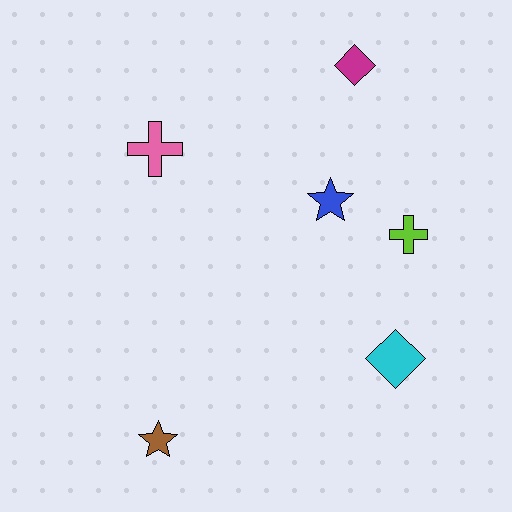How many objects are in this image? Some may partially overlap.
There are 6 objects.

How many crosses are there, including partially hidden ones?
There are 2 crosses.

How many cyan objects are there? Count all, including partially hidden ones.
There is 1 cyan object.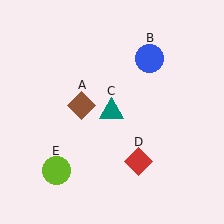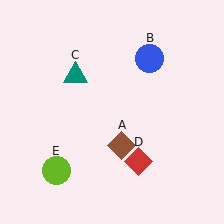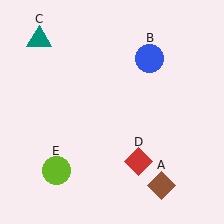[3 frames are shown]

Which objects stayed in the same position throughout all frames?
Blue circle (object B) and red diamond (object D) and lime circle (object E) remained stationary.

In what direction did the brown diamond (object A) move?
The brown diamond (object A) moved down and to the right.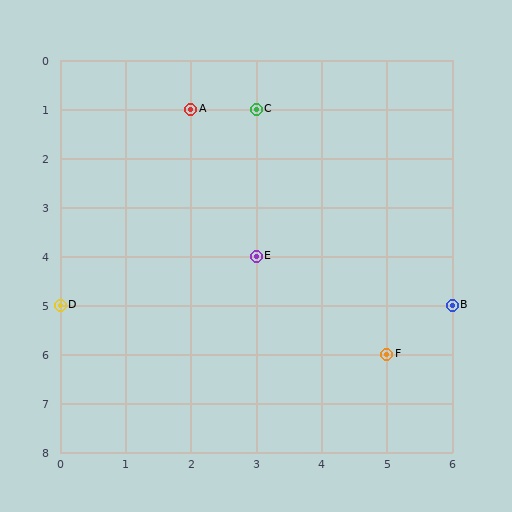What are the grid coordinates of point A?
Point A is at grid coordinates (2, 1).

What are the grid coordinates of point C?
Point C is at grid coordinates (3, 1).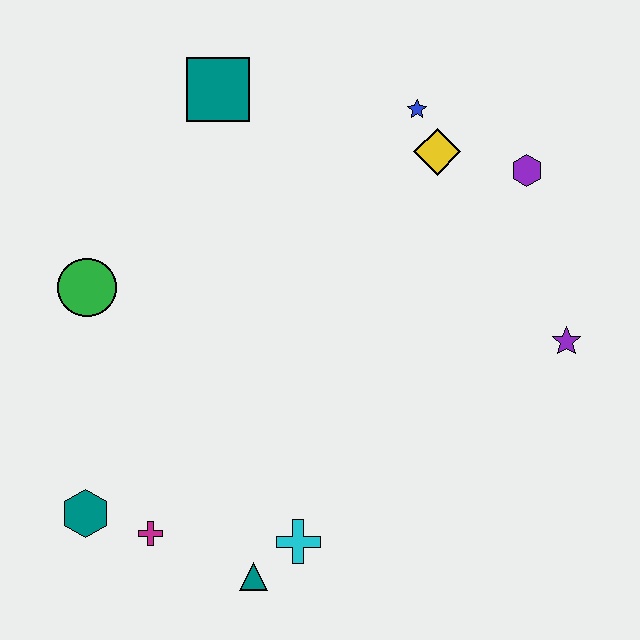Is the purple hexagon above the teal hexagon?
Yes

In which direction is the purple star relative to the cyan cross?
The purple star is to the right of the cyan cross.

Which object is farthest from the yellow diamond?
The teal hexagon is farthest from the yellow diamond.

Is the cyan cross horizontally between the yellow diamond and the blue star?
No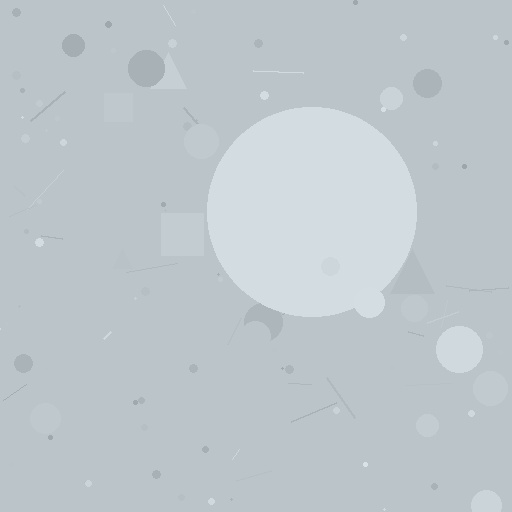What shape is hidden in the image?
A circle is hidden in the image.